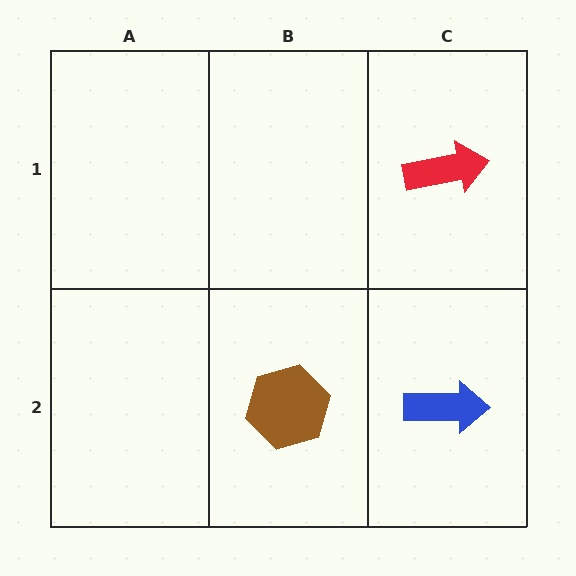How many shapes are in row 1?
1 shape.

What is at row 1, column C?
A red arrow.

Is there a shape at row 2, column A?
No, that cell is empty.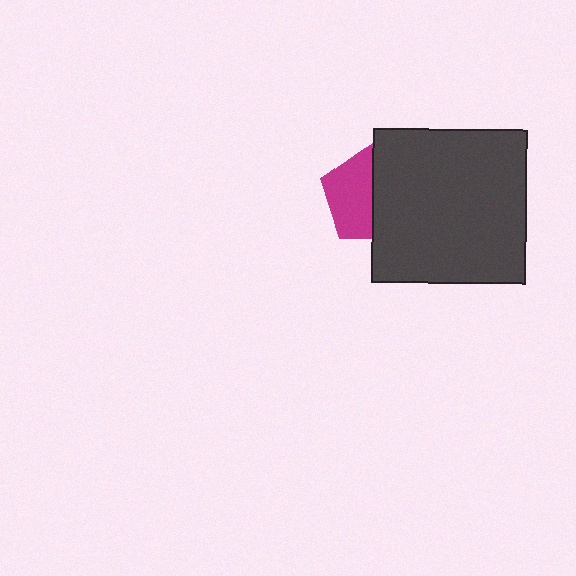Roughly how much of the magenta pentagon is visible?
About half of it is visible (roughly 52%).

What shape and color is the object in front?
The object in front is a dark gray square.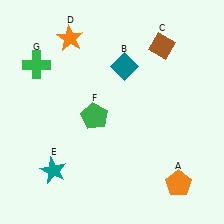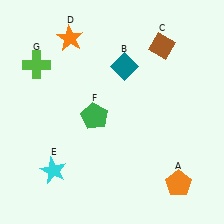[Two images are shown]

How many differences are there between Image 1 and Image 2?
There are 2 differences between the two images.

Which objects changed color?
E changed from teal to cyan. G changed from green to lime.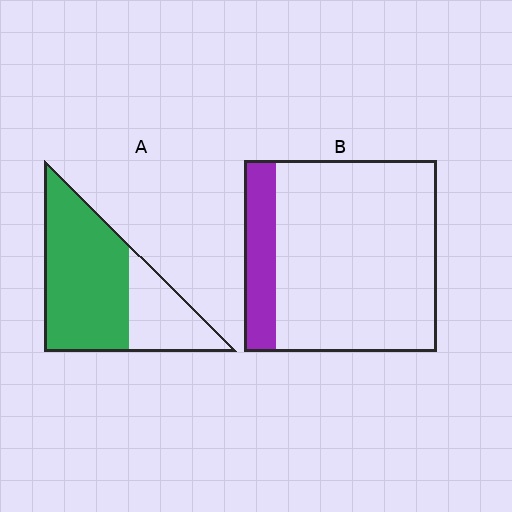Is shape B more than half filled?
No.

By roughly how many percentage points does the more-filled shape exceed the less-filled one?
By roughly 50 percentage points (A over B).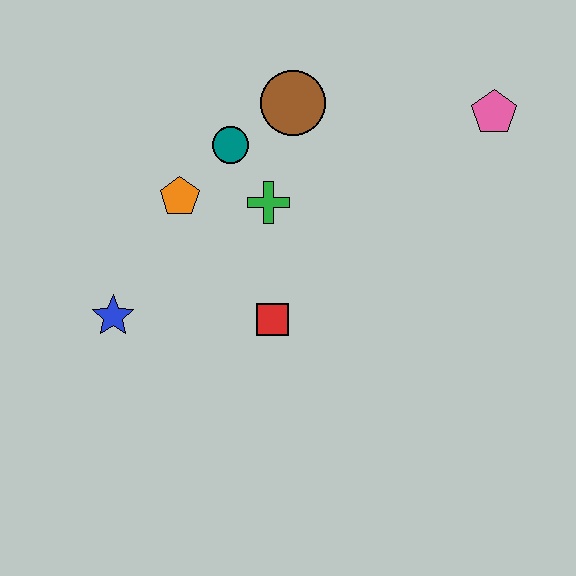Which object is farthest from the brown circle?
The blue star is farthest from the brown circle.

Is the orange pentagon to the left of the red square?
Yes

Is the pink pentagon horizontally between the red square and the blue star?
No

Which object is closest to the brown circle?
The teal circle is closest to the brown circle.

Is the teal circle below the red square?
No